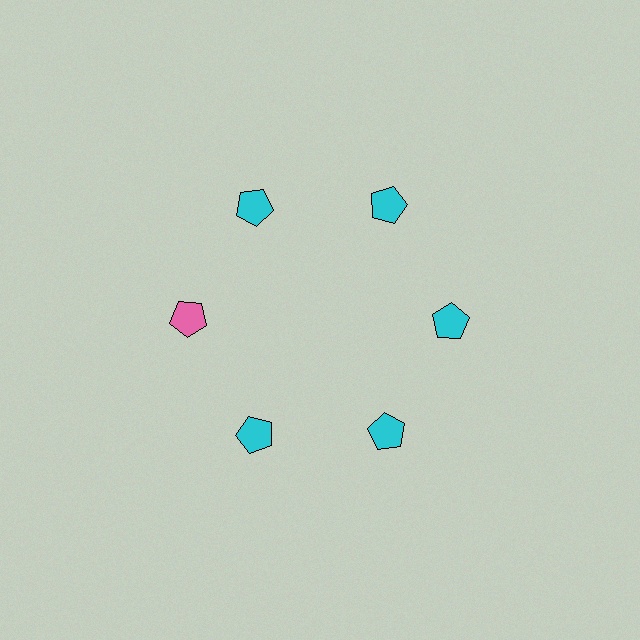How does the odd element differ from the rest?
It has a different color: pink instead of cyan.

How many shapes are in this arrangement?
There are 6 shapes arranged in a ring pattern.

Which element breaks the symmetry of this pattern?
The pink pentagon at roughly the 9 o'clock position breaks the symmetry. All other shapes are cyan pentagons.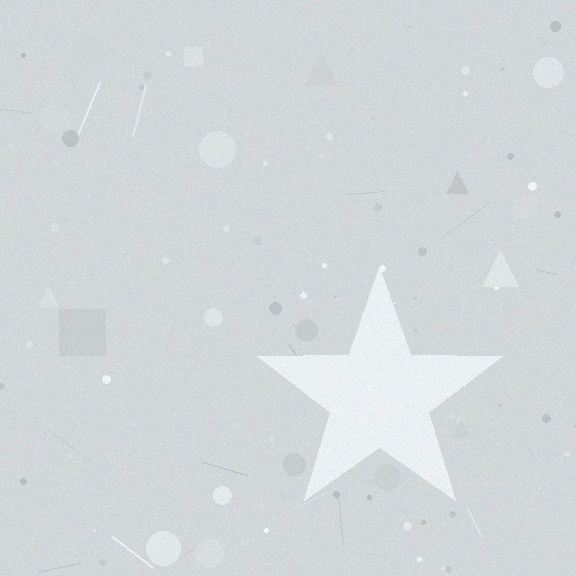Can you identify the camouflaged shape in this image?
The camouflaged shape is a star.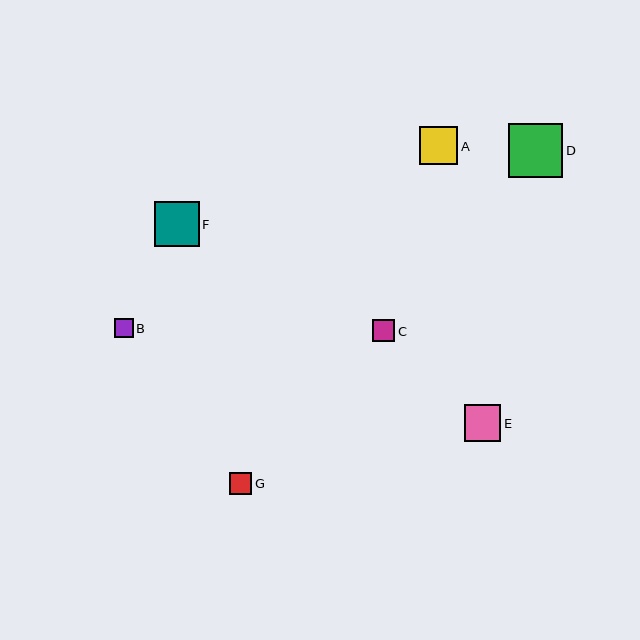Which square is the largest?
Square D is the largest with a size of approximately 54 pixels.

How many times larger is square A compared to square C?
Square A is approximately 1.7 times the size of square C.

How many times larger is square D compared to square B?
Square D is approximately 3.0 times the size of square B.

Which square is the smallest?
Square B is the smallest with a size of approximately 18 pixels.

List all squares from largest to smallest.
From largest to smallest: D, F, A, E, G, C, B.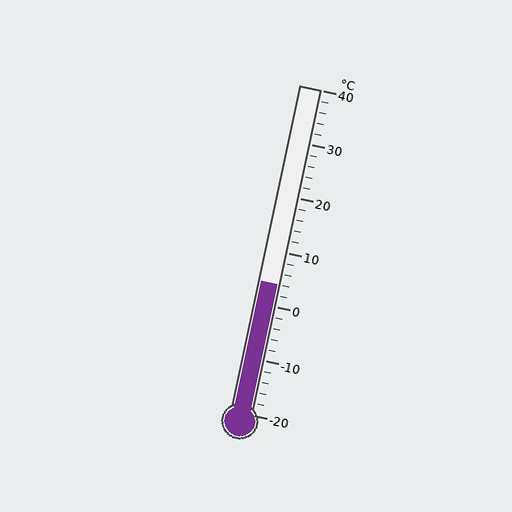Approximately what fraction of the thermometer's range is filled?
The thermometer is filled to approximately 40% of its range.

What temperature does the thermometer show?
The thermometer shows approximately 4°C.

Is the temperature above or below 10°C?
The temperature is below 10°C.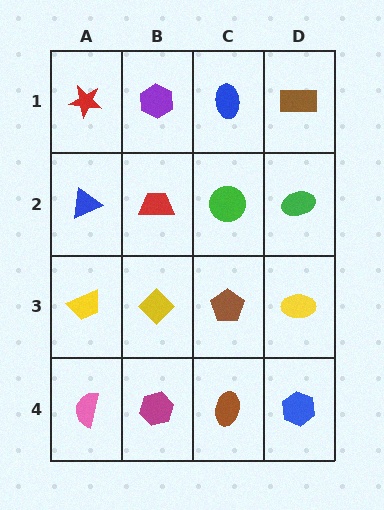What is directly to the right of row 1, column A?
A purple hexagon.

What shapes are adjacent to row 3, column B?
A red trapezoid (row 2, column B), a magenta hexagon (row 4, column B), a yellow trapezoid (row 3, column A), a brown pentagon (row 3, column C).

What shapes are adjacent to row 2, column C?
A blue ellipse (row 1, column C), a brown pentagon (row 3, column C), a red trapezoid (row 2, column B), a green ellipse (row 2, column D).